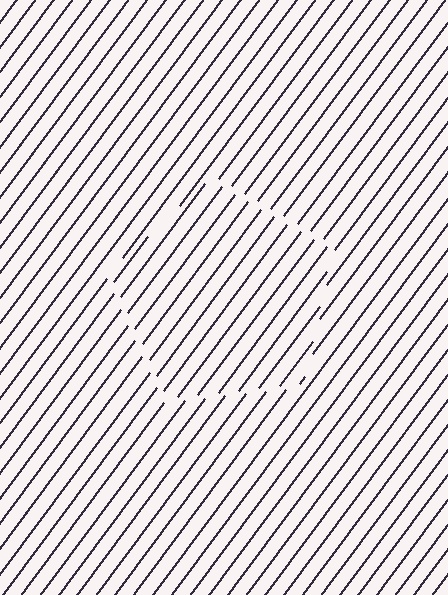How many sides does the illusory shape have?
5 sides — the line-ends trace a pentagon.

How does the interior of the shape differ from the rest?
The interior of the shape contains the same grating, shifted by half a period — the contour is defined by the phase discontinuity where line-ends from the inner and outer gratings abut.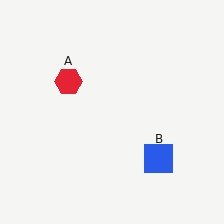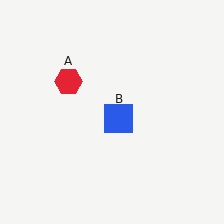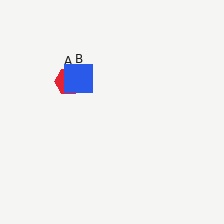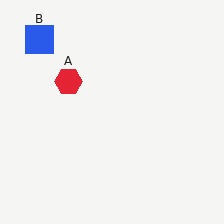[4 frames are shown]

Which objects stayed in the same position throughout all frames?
Red hexagon (object A) remained stationary.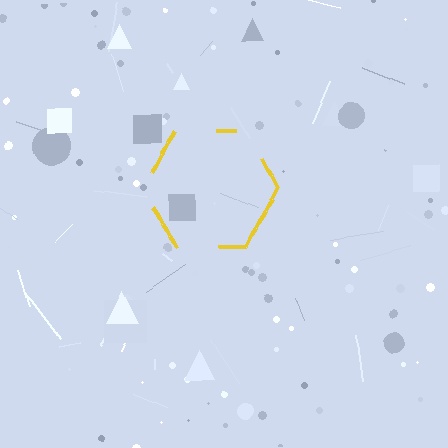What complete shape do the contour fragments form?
The contour fragments form a hexagon.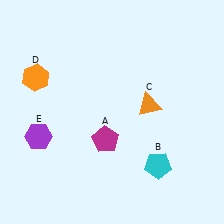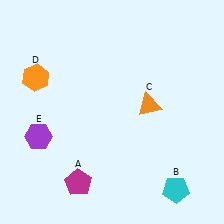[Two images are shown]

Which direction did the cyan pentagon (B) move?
The cyan pentagon (B) moved down.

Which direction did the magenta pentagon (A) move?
The magenta pentagon (A) moved down.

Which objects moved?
The objects that moved are: the magenta pentagon (A), the cyan pentagon (B).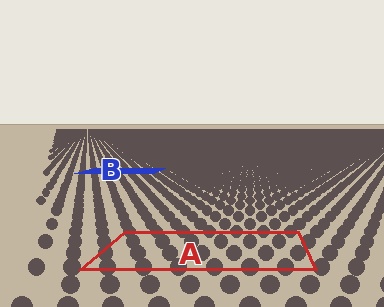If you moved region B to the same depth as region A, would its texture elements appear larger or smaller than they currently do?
They would appear larger. At a closer depth, the same texture elements are projected at a bigger on-screen size.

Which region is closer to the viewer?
Region A is closer. The texture elements there are larger and more spread out.